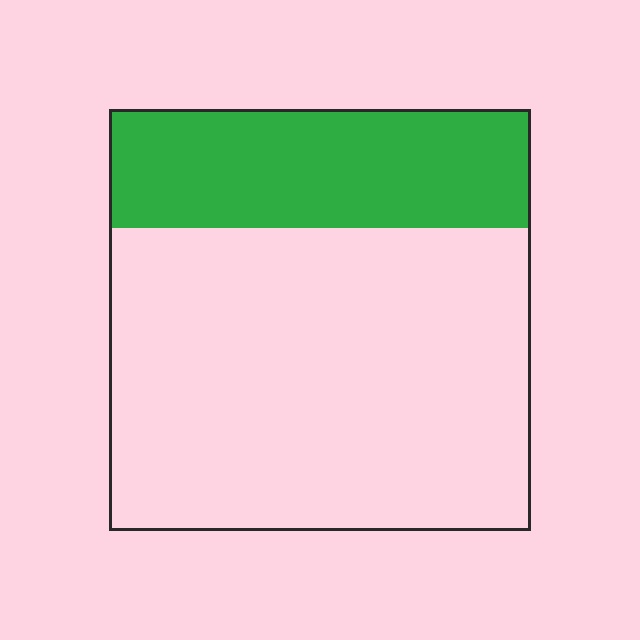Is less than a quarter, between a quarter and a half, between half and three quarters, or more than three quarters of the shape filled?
Between a quarter and a half.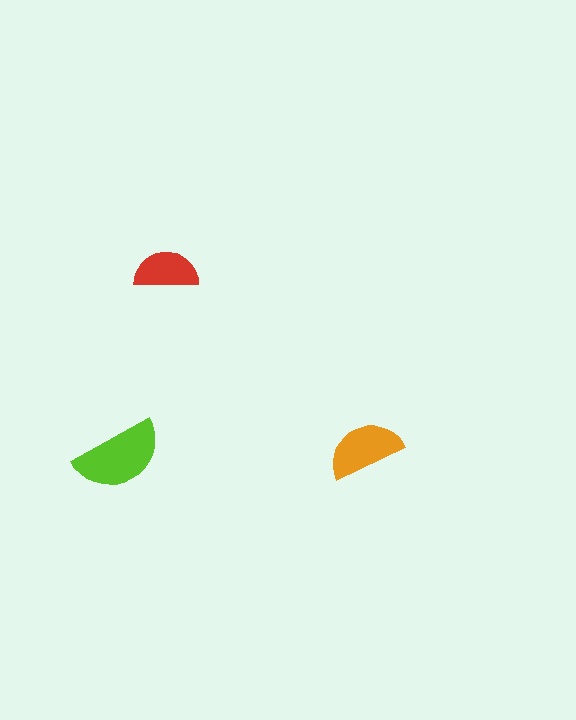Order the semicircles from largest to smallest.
the lime one, the orange one, the red one.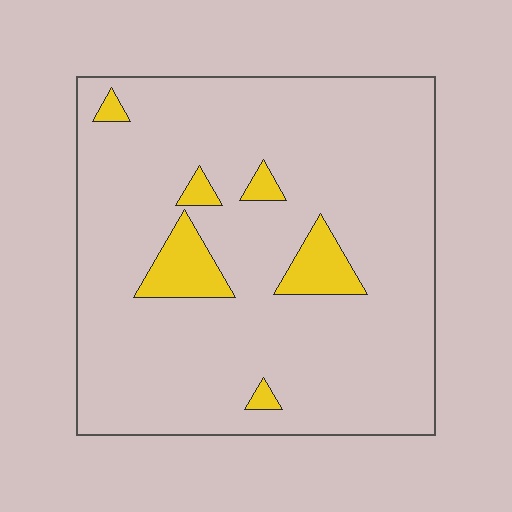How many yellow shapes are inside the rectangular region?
6.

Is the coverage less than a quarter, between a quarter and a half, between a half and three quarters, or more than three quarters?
Less than a quarter.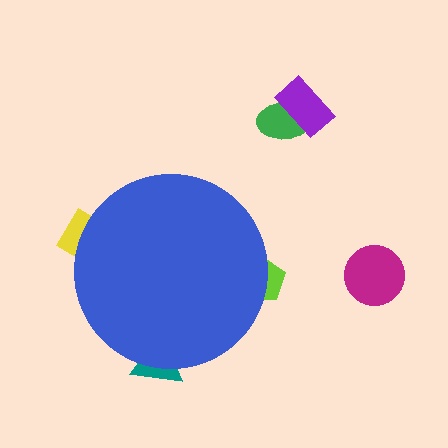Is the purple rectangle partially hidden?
No, the purple rectangle is fully visible.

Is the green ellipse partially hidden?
No, the green ellipse is fully visible.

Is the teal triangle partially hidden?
Yes, the teal triangle is partially hidden behind the blue circle.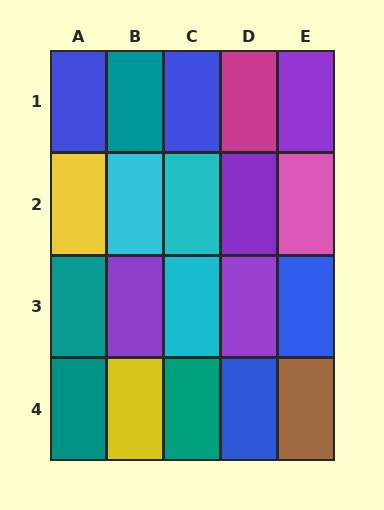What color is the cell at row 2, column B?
Cyan.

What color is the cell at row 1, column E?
Purple.